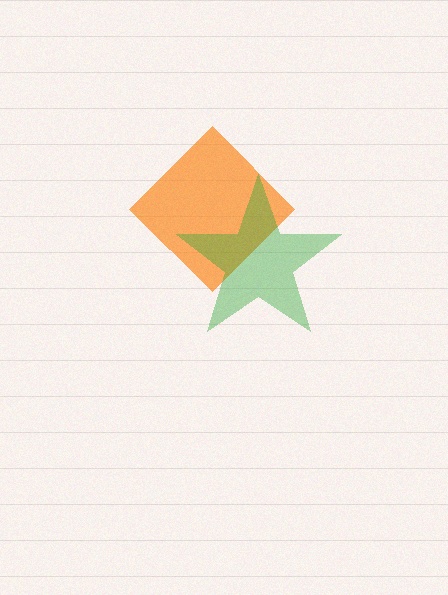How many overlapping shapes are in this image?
There are 2 overlapping shapes in the image.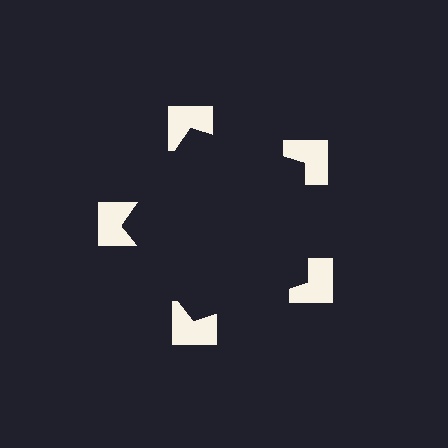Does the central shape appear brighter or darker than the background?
It typically appears slightly darker than the background, even though no actual brightness change is drawn.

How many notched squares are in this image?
There are 5 — one at each vertex of the illusory pentagon.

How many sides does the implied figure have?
5 sides.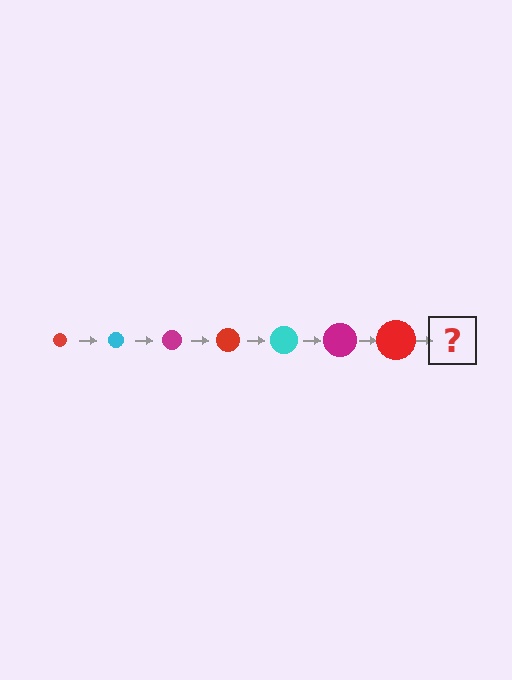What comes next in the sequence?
The next element should be a cyan circle, larger than the previous one.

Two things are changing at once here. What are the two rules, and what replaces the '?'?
The two rules are that the circle grows larger each step and the color cycles through red, cyan, and magenta. The '?' should be a cyan circle, larger than the previous one.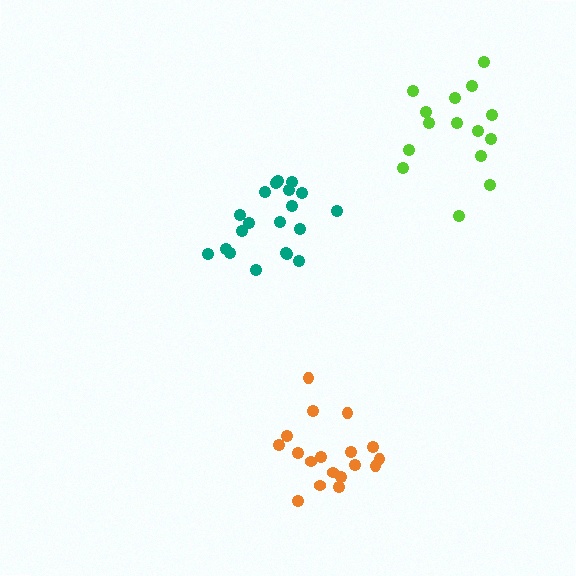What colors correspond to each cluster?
The clusters are colored: lime, orange, teal.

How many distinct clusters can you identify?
There are 3 distinct clusters.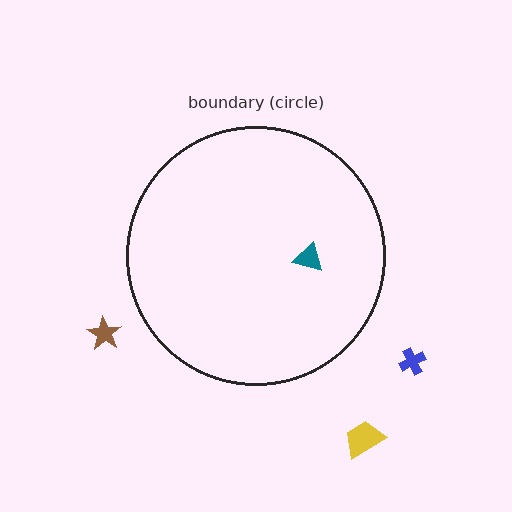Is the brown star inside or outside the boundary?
Outside.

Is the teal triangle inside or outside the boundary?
Inside.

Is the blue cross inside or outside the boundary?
Outside.